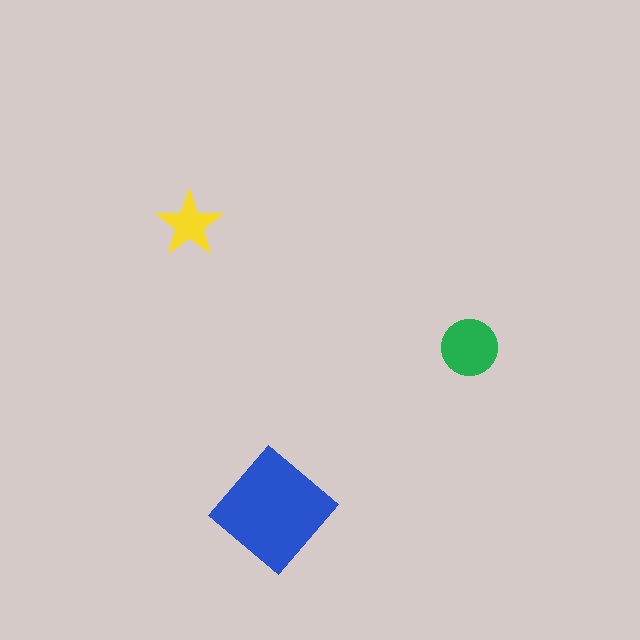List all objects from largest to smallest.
The blue diamond, the green circle, the yellow star.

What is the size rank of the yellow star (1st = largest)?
3rd.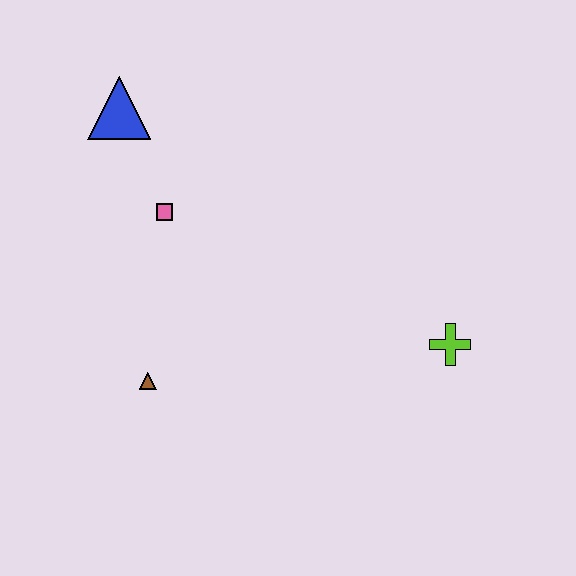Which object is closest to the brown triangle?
The pink square is closest to the brown triangle.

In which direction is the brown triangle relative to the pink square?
The brown triangle is below the pink square.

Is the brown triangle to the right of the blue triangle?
Yes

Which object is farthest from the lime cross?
The blue triangle is farthest from the lime cross.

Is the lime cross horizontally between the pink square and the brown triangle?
No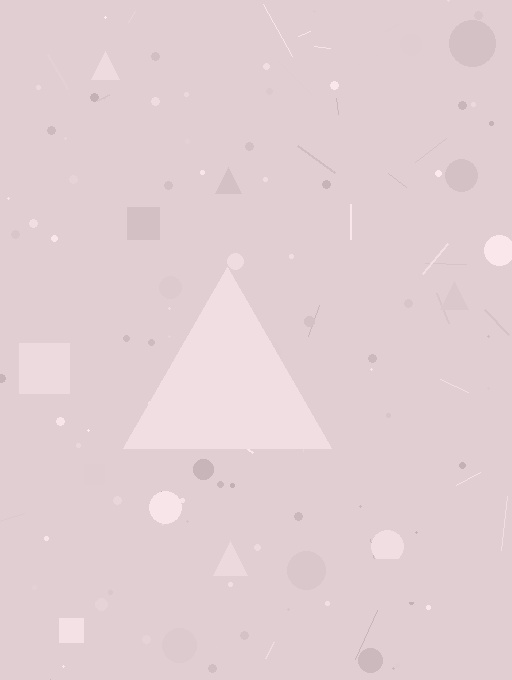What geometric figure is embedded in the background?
A triangle is embedded in the background.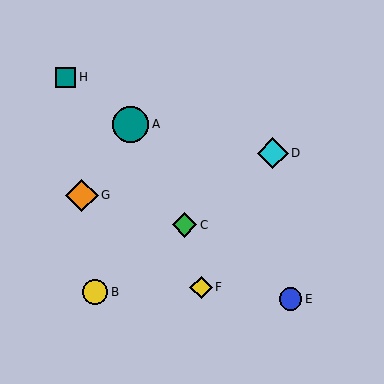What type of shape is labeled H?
Shape H is a teal square.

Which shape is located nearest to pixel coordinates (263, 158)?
The cyan diamond (labeled D) at (273, 153) is nearest to that location.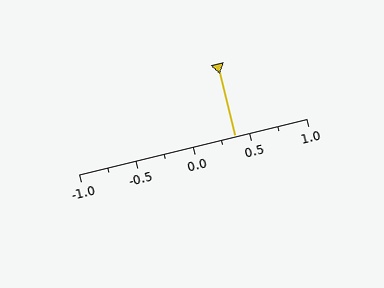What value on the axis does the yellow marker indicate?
The marker indicates approximately 0.38.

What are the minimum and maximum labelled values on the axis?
The axis runs from -1.0 to 1.0.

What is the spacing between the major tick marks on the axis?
The major ticks are spaced 0.5 apart.